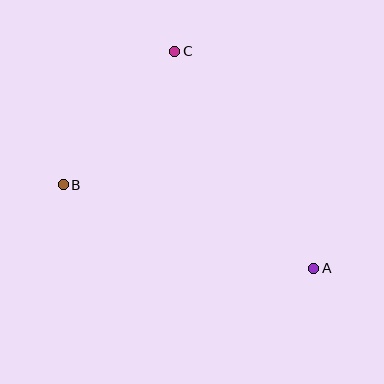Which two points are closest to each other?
Points B and C are closest to each other.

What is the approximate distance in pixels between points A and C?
The distance between A and C is approximately 258 pixels.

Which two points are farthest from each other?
Points A and B are farthest from each other.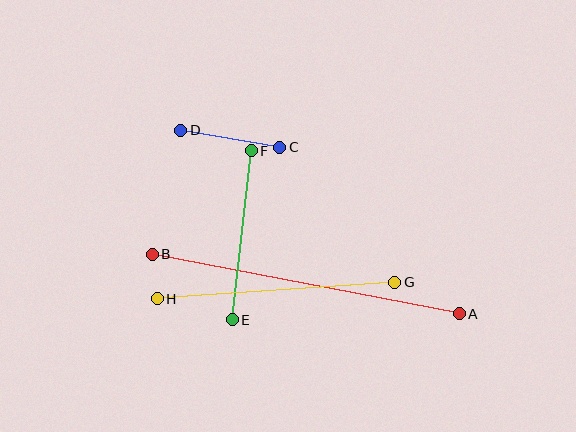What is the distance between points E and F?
The distance is approximately 170 pixels.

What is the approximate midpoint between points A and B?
The midpoint is at approximately (306, 284) pixels.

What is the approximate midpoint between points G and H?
The midpoint is at approximately (276, 291) pixels.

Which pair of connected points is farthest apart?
Points A and B are farthest apart.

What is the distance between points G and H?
The distance is approximately 238 pixels.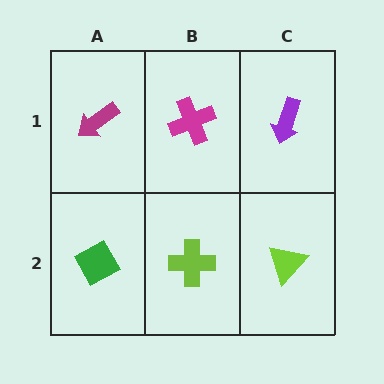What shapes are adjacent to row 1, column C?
A lime triangle (row 2, column C), a magenta cross (row 1, column B).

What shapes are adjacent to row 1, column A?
A green diamond (row 2, column A), a magenta cross (row 1, column B).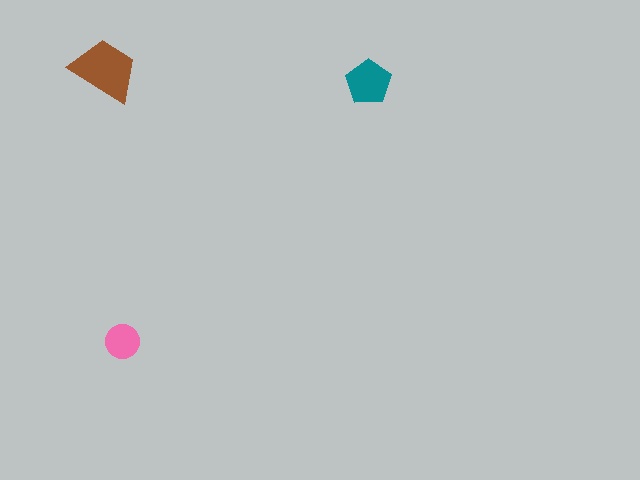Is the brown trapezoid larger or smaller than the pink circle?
Larger.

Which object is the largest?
The brown trapezoid.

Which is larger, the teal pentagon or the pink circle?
The teal pentagon.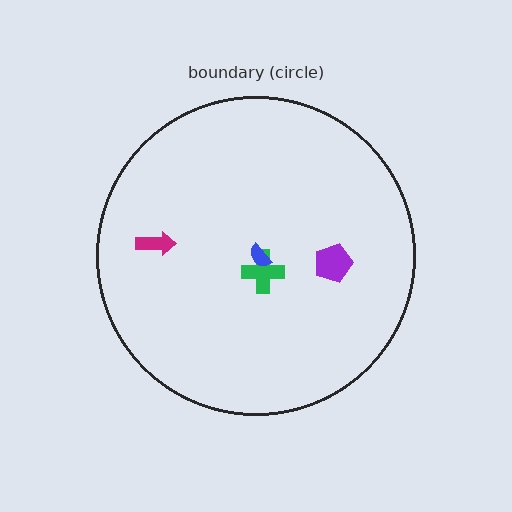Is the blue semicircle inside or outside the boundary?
Inside.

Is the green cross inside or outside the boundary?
Inside.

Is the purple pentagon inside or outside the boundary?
Inside.